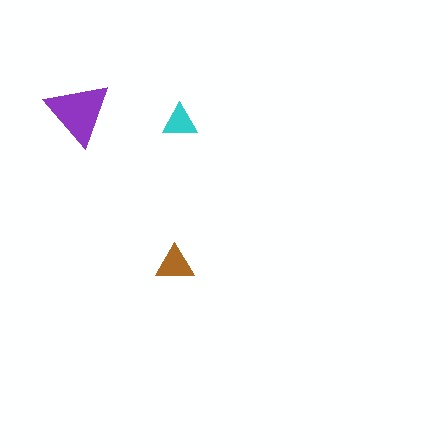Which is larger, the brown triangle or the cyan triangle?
The brown one.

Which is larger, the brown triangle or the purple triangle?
The purple one.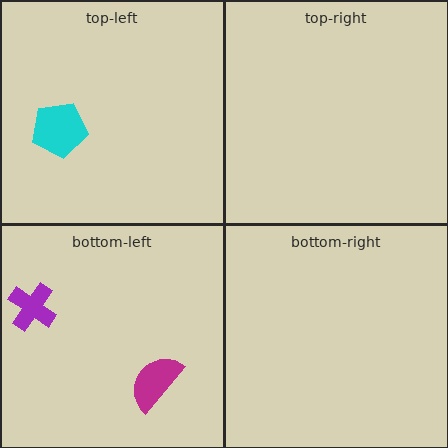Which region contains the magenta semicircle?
The bottom-left region.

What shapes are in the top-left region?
The cyan pentagon.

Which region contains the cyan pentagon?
The top-left region.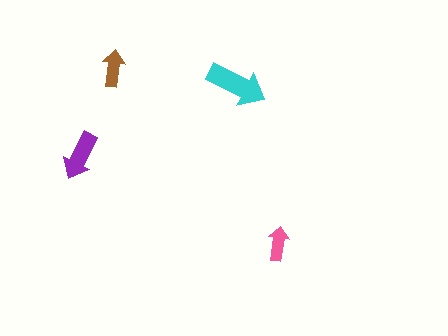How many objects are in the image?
There are 4 objects in the image.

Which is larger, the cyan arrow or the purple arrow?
The cyan one.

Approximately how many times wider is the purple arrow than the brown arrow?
About 1.5 times wider.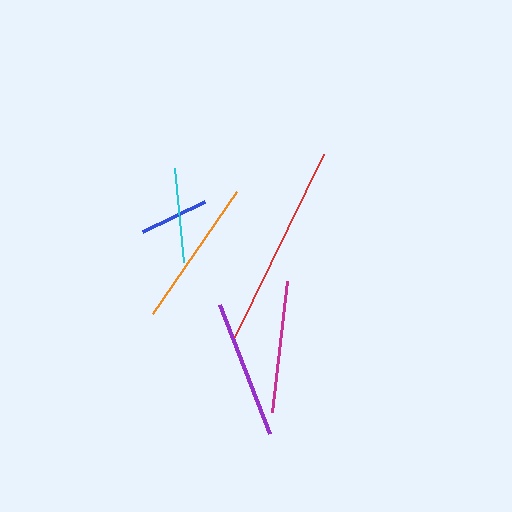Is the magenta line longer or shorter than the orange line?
The orange line is longer than the magenta line.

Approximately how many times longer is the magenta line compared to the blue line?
The magenta line is approximately 1.9 times the length of the blue line.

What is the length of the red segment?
The red segment is approximately 204 pixels long.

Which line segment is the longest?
The red line is the longest at approximately 204 pixels.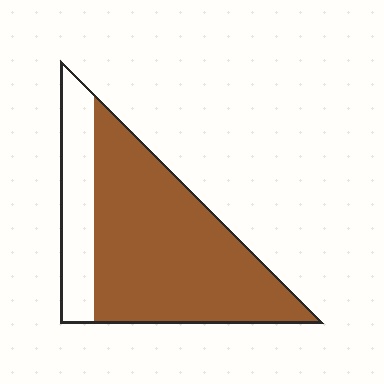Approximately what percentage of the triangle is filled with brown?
Approximately 75%.